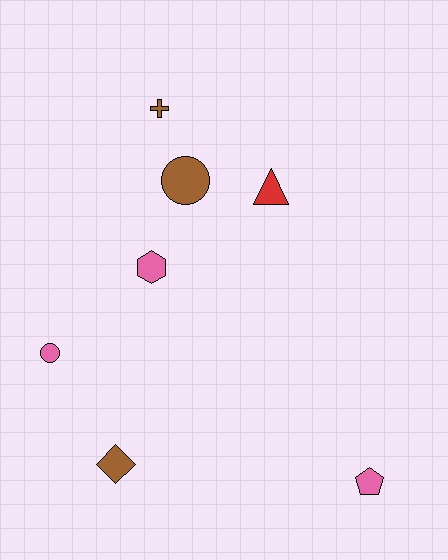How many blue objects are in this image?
There are no blue objects.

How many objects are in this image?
There are 7 objects.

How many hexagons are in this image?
There is 1 hexagon.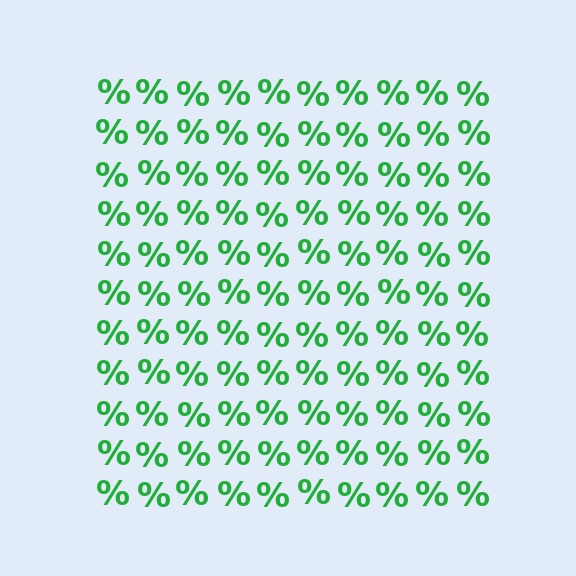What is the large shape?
The large shape is a square.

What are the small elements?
The small elements are percent signs.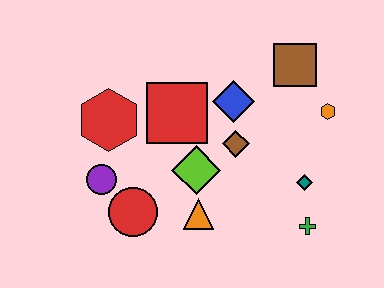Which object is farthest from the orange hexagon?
The purple circle is farthest from the orange hexagon.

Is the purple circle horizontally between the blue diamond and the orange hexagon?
No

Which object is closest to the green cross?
The teal diamond is closest to the green cross.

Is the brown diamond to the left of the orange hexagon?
Yes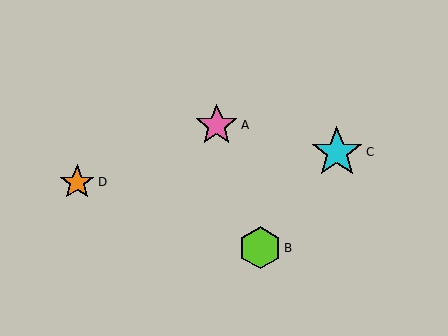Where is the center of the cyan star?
The center of the cyan star is at (337, 152).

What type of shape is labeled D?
Shape D is an orange star.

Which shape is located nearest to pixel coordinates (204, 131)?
The pink star (labeled A) at (217, 125) is nearest to that location.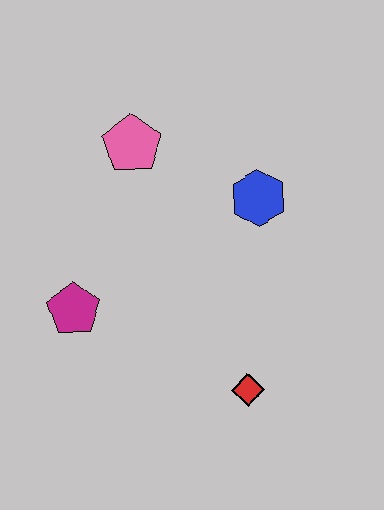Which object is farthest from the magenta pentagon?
The blue hexagon is farthest from the magenta pentagon.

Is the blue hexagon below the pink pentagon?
Yes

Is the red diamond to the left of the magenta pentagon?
No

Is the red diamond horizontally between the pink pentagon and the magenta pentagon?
No